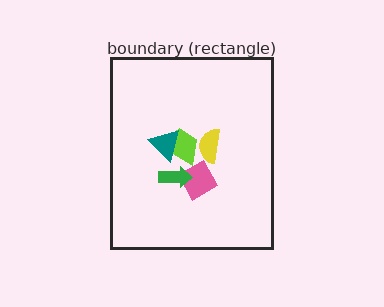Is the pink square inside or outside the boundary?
Inside.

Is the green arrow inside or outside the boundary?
Inside.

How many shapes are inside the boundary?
5 inside, 0 outside.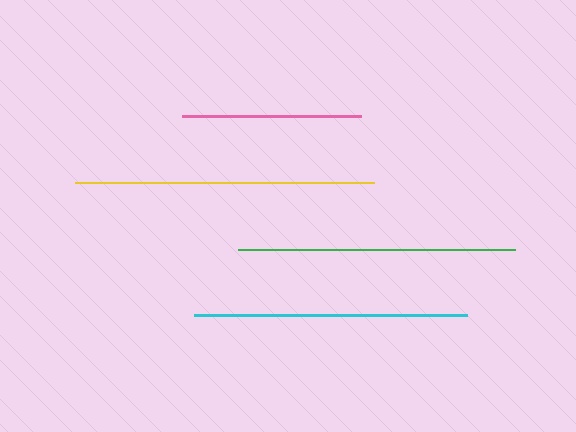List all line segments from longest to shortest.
From longest to shortest: yellow, green, cyan, pink.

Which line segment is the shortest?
The pink line is the shortest at approximately 179 pixels.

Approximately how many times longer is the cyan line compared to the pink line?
The cyan line is approximately 1.5 times the length of the pink line.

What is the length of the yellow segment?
The yellow segment is approximately 300 pixels long.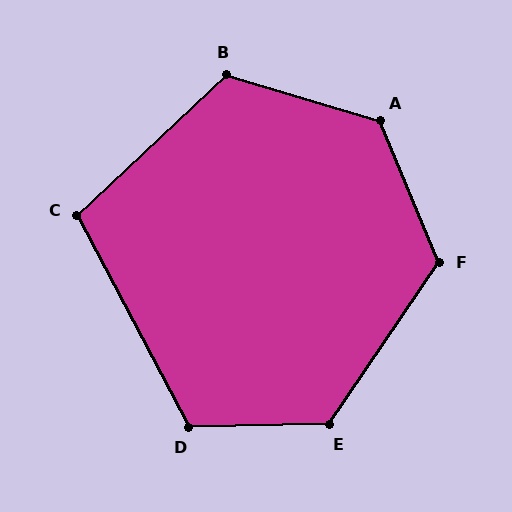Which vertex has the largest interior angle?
A, at approximately 129 degrees.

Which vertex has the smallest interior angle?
C, at approximately 105 degrees.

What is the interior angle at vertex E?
Approximately 125 degrees (obtuse).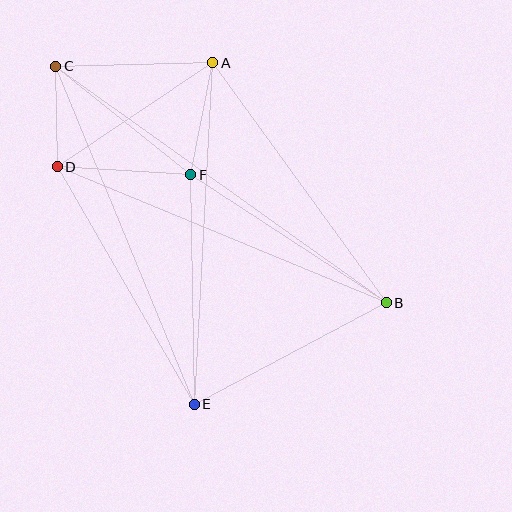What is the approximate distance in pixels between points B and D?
The distance between B and D is approximately 356 pixels.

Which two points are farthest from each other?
Points B and C are farthest from each other.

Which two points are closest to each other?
Points C and D are closest to each other.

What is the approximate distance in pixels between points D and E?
The distance between D and E is approximately 274 pixels.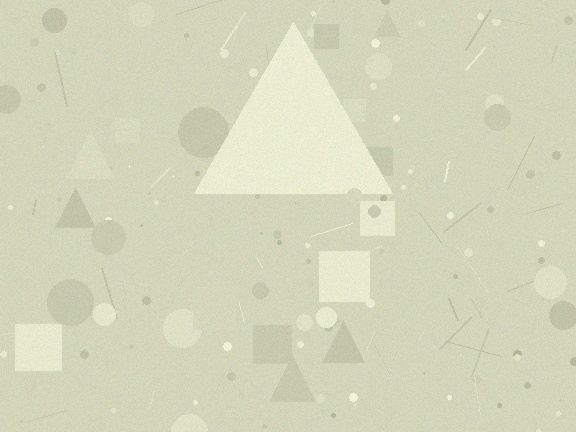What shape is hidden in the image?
A triangle is hidden in the image.